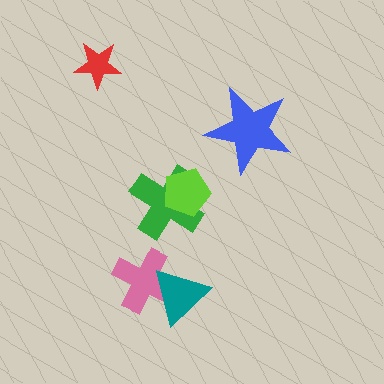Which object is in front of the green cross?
The lime pentagon is in front of the green cross.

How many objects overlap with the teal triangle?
1 object overlaps with the teal triangle.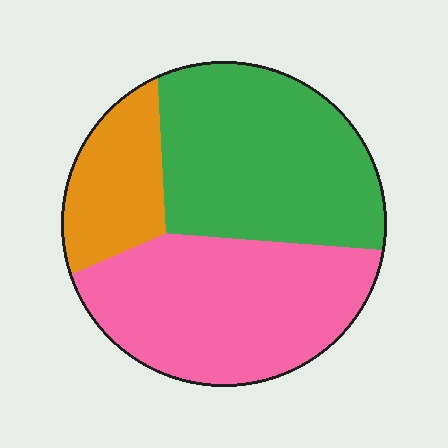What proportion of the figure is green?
Green covers 42% of the figure.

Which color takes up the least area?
Orange, at roughly 15%.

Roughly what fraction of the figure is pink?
Pink takes up about two fifths (2/5) of the figure.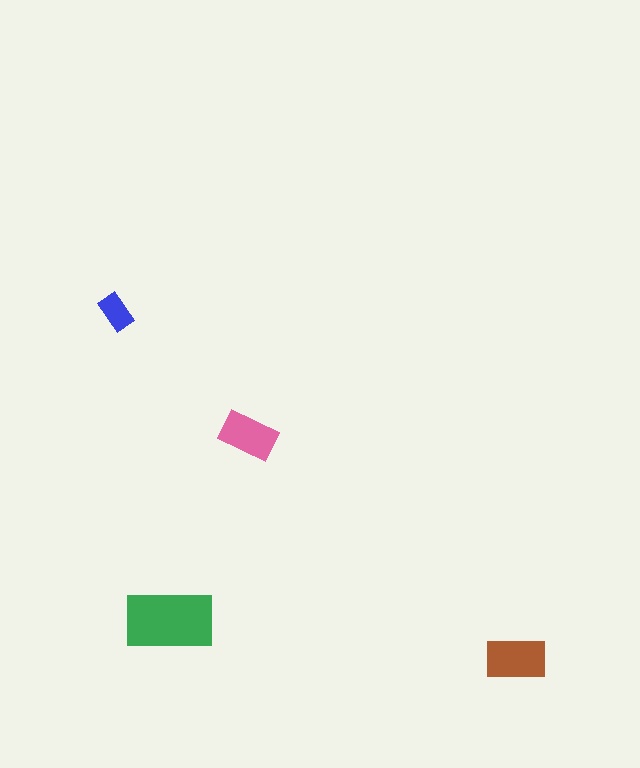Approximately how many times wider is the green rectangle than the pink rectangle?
About 1.5 times wider.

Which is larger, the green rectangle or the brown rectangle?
The green one.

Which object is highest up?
The blue rectangle is topmost.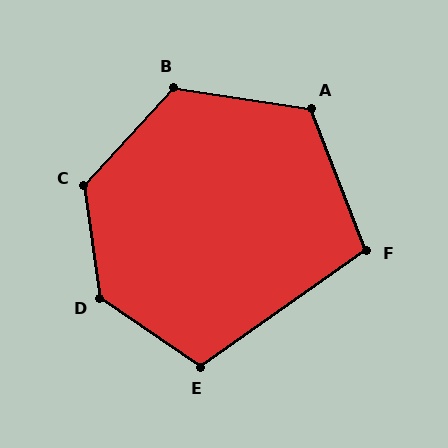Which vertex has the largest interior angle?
D, at approximately 132 degrees.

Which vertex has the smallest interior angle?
F, at approximately 104 degrees.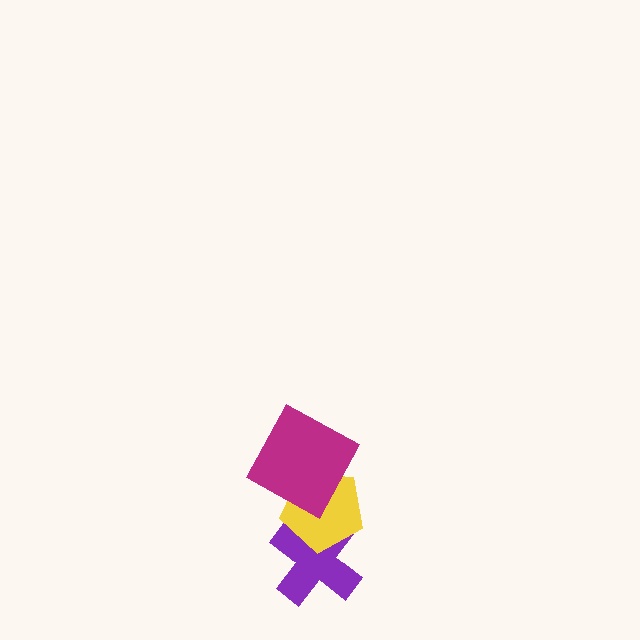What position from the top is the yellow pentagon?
The yellow pentagon is 2nd from the top.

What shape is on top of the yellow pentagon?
The magenta square is on top of the yellow pentagon.